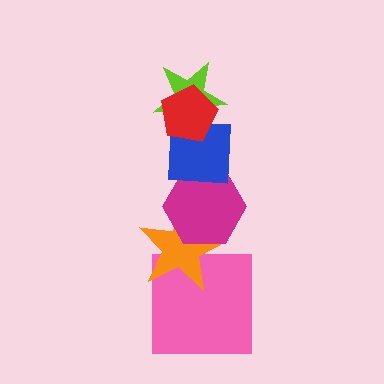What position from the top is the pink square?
The pink square is 6th from the top.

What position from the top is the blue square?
The blue square is 3rd from the top.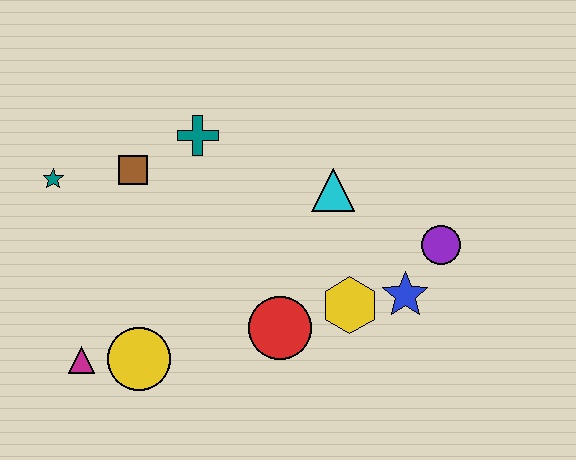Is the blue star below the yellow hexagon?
No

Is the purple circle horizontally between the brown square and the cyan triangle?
No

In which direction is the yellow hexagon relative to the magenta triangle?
The yellow hexagon is to the right of the magenta triangle.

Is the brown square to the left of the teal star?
No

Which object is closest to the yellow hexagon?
The blue star is closest to the yellow hexagon.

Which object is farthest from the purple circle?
The teal star is farthest from the purple circle.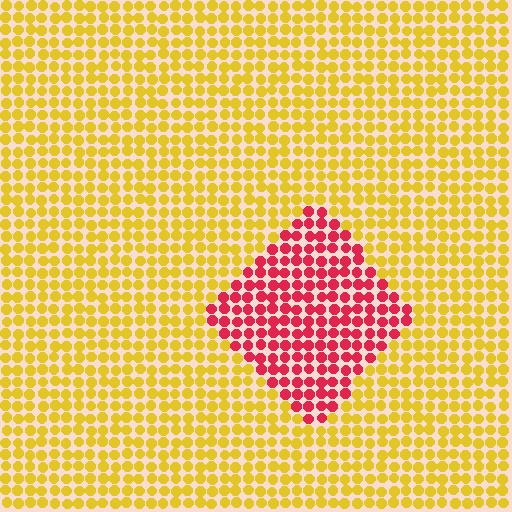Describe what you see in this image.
The image is filled with small yellow elements in a uniform arrangement. A diamond-shaped region is visible where the elements are tinted to a slightly different hue, forming a subtle color boundary.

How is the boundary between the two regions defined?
The boundary is defined purely by a slight shift in hue (about 64 degrees). Spacing, size, and orientation are identical on both sides.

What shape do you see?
I see a diamond.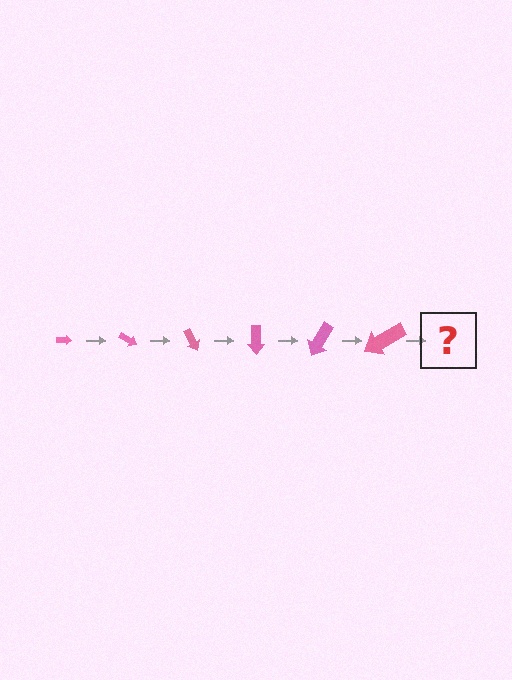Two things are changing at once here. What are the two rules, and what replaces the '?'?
The two rules are that the arrow grows larger each step and it rotates 30 degrees each step. The '?' should be an arrow, larger than the previous one and rotated 180 degrees from the start.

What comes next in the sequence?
The next element should be an arrow, larger than the previous one and rotated 180 degrees from the start.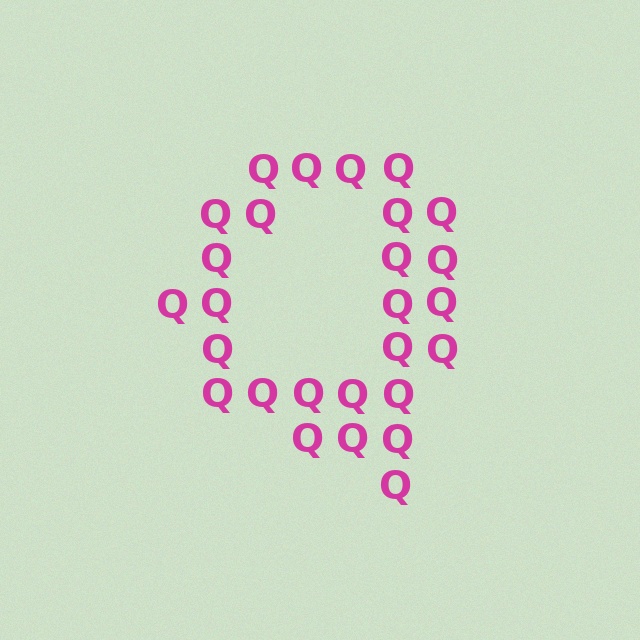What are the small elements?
The small elements are letter Q's.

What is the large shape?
The large shape is the letter Q.